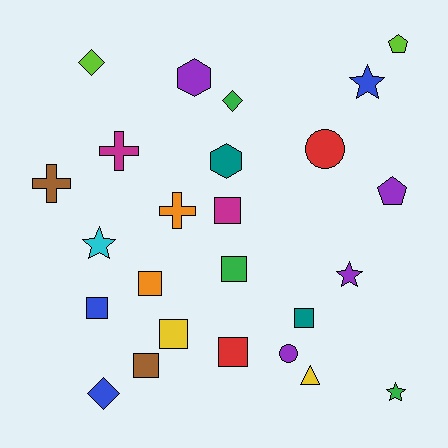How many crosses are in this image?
There are 3 crosses.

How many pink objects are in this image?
There are no pink objects.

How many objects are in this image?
There are 25 objects.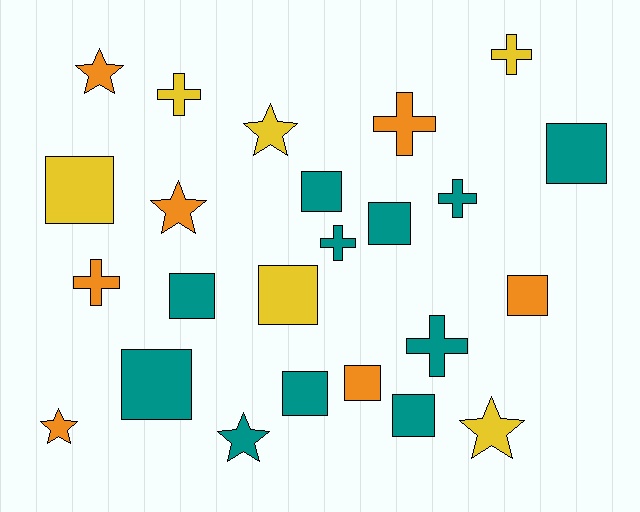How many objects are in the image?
There are 24 objects.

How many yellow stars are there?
There are 2 yellow stars.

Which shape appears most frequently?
Square, with 11 objects.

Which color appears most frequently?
Teal, with 11 objects.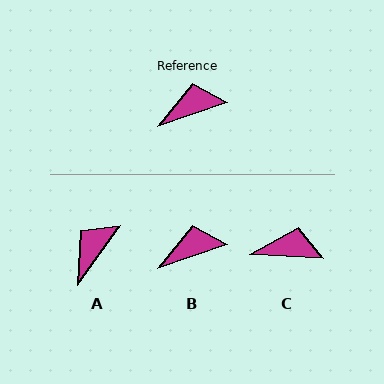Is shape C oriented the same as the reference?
No, it is off by about 23 degrees.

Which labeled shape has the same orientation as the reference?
B.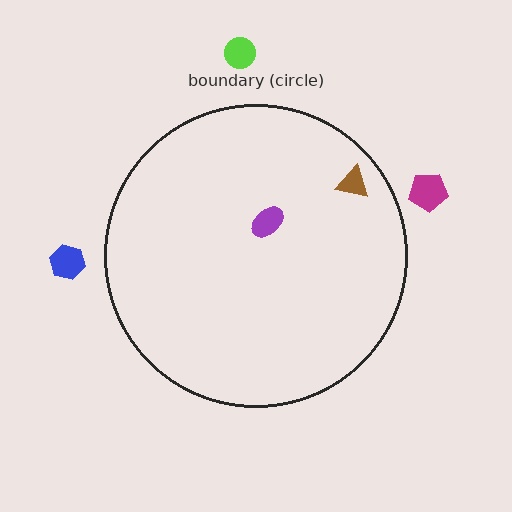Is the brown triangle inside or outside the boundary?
Inside.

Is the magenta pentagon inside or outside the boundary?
Outside.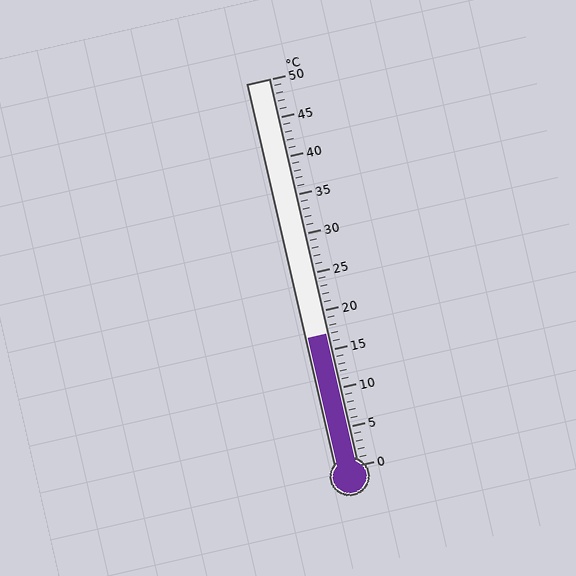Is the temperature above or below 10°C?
The temperature is above 10°C.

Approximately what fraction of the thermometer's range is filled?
The thermometer is filled to approximately 35% of its range.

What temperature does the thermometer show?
The thermometer shows approximately 17°C.